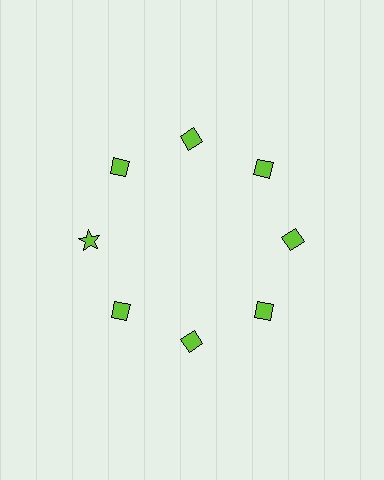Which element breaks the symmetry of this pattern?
The lime star at roughly the 9 o'clock position breaks the symmetry. All other shapes are lime diamonds.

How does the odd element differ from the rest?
It has a different shape: star instead of diamond.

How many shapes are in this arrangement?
There are 8 shapes arranged in a ring pattern.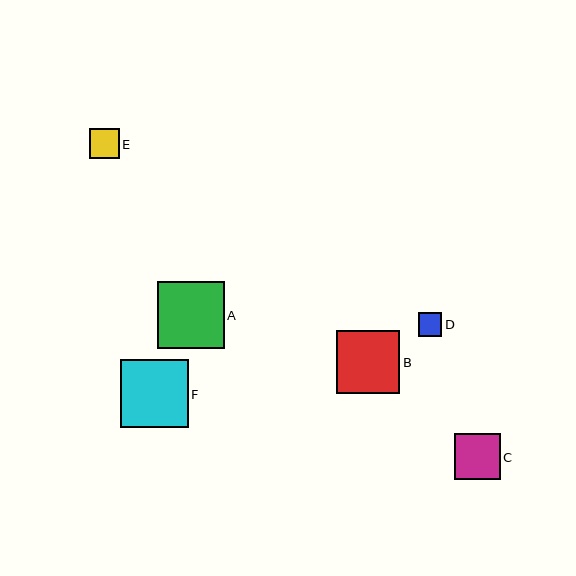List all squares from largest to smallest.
From largest to smallest: F, A, B, C, E, D.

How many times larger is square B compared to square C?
Square B is approximately 1.4 times the size of square C.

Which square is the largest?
Square F is the largest with a size of approximately 68 pixels.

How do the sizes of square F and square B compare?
Square F and square B are approximately the same size.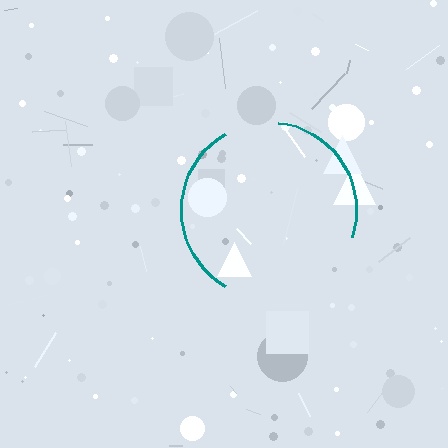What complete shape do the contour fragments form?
The contour fragments form a circle.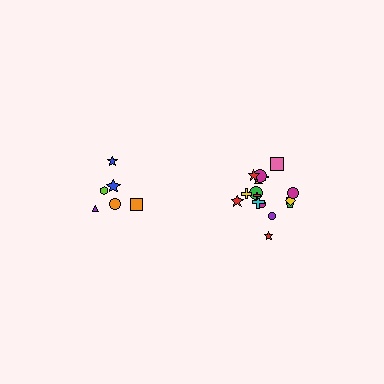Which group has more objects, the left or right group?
The right group.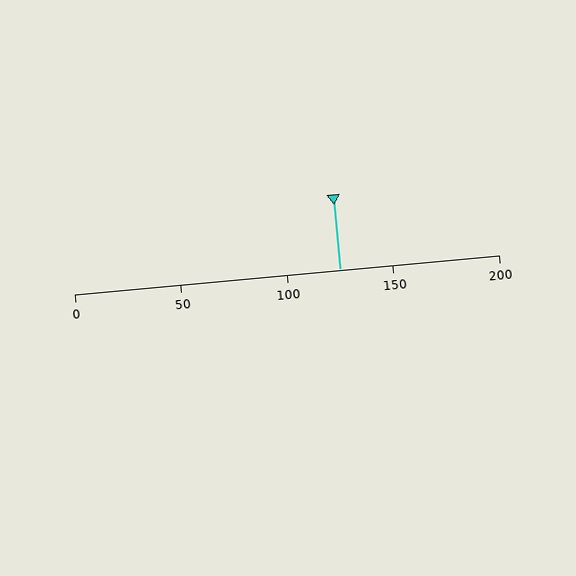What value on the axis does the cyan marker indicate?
The marker indicates approximately 125.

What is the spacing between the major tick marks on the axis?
The major ticks are spaced 50 apart.